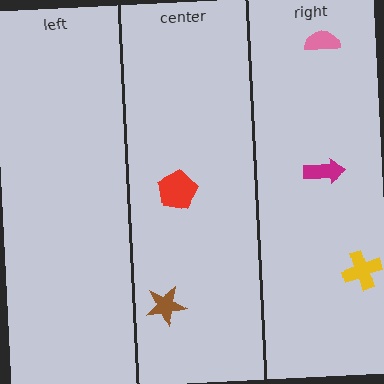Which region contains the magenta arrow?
The right region.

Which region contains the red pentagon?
The center region.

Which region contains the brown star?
The center region.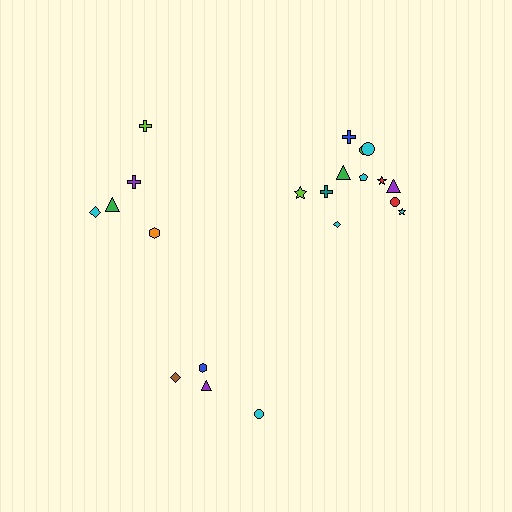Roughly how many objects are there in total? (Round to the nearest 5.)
Roughly 20 objects in total.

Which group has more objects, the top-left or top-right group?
The top-right group.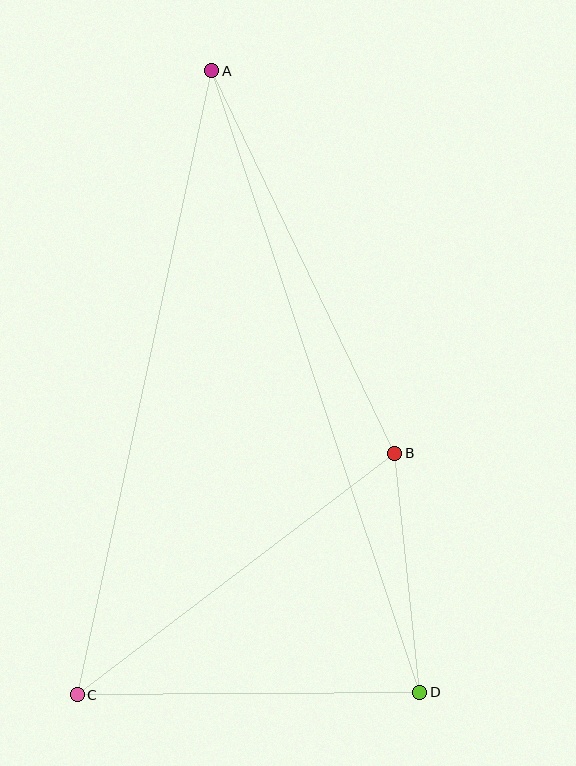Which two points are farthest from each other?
Points A and D are farthest from each other.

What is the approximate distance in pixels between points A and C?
The distance between A and C is approximately 638 pixels.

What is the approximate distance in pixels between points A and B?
The distance between A and B is approximately 424 pixels.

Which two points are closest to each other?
Points B and D are closest to each other.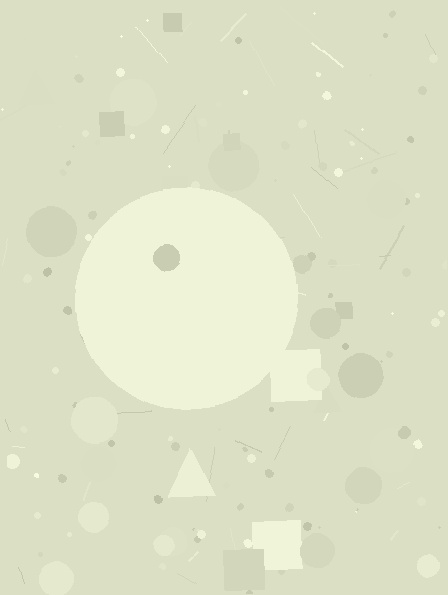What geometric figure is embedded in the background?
A circle is embedded in the background.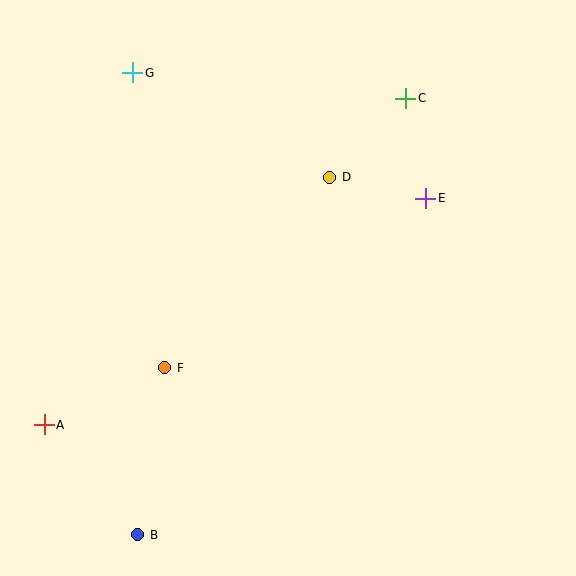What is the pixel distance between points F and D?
The distance between F and D is 252 pixels.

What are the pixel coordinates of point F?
Point F is at (165, 368).